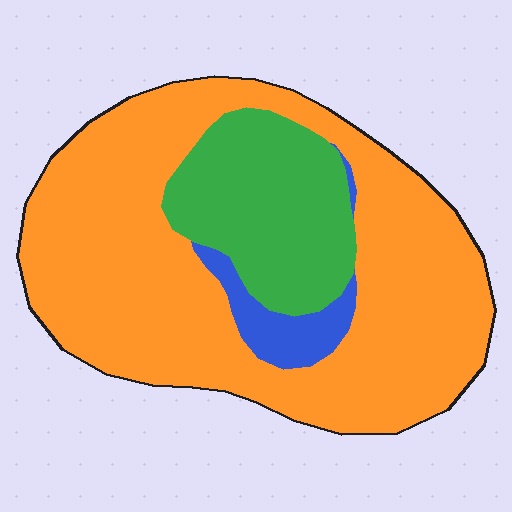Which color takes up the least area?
Blue, at roughly 5%.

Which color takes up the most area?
Orange, at roughly 70%.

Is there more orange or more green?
Orange.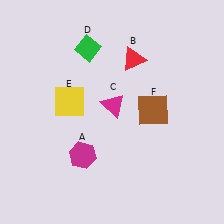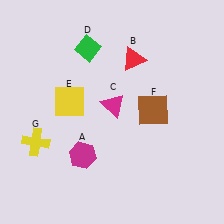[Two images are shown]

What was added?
A yellow cross (G) was added in Image 2.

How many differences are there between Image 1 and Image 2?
There is 1 difference between the two images.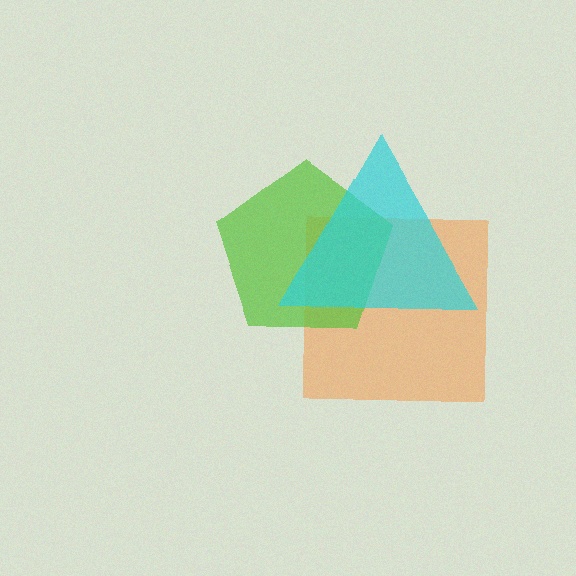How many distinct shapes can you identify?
There are 3 distinct shapes: an orange square, a lime pentagon, a cyan triangle.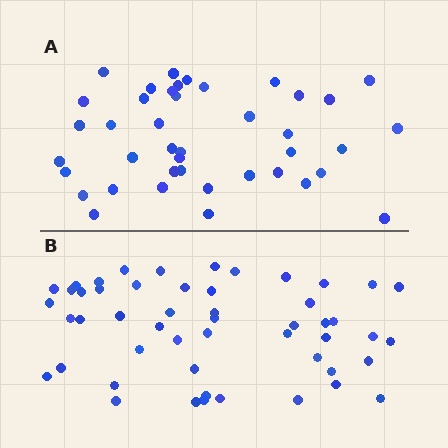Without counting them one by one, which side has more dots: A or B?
Region B (the bottom region) has more dots.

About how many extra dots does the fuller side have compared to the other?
Region B has roughly 10 or so more dots than region A.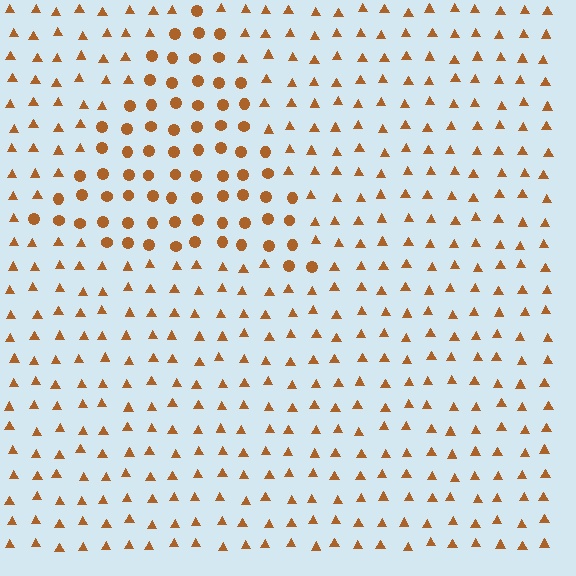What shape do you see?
I see a triangle.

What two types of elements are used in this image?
The image uses circles inside the triangle region and triangles outside it.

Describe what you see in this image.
The image is filled with small brown elements arranged in a uniform grid. A triangle-shaped region contains circles, while the surrounding area contains triangles. The boundary is defined purely by the change in element shape.